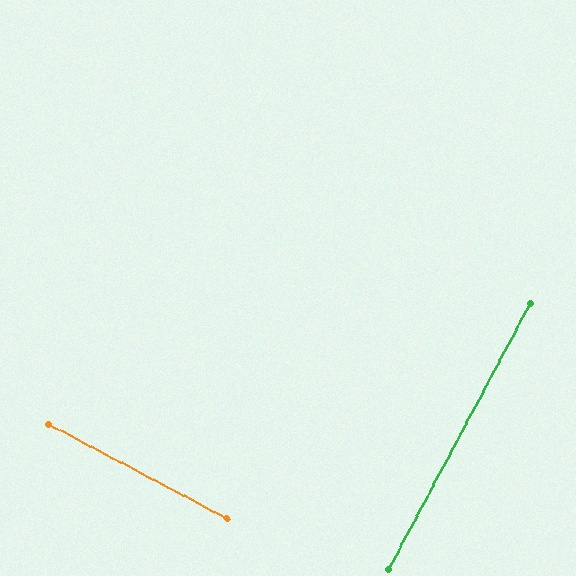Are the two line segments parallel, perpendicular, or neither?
Perpendicular — they meet at approximately 90°.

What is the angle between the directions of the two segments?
Approximately 90 degrees.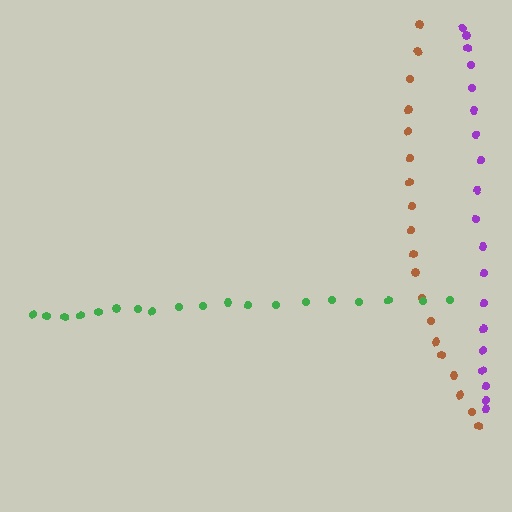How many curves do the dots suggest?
There are 3 distinct paths.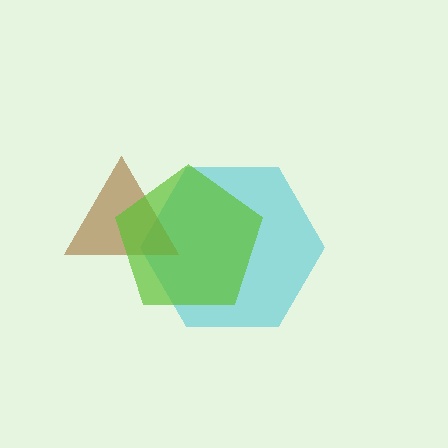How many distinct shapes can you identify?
There are 3 distinct shapes: a cyan hexagon, a brown triangle, a lime pentagon.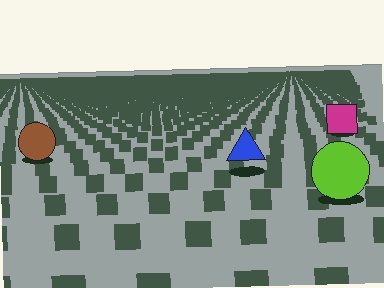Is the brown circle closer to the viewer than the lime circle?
No. The lime circle is closer — you can tell from the texture gradient: the ground texture is coarser near it.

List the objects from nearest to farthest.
From nearest to farthest: the lime circle, the blue triangle, the brown circle, the magenta square.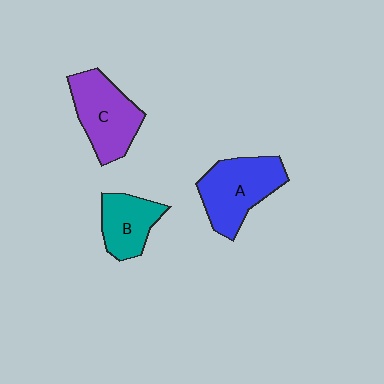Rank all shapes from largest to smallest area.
From largest to smallest: A (blue), C (purple), B (teal).